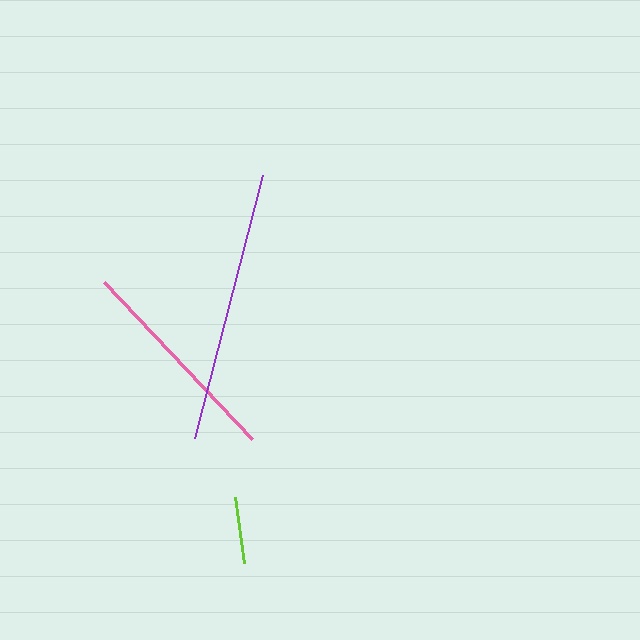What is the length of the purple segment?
The purple segment is approximately 271 pixels long.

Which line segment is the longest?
The purple line is the longest at approximately 271 pixels.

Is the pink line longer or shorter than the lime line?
The pink line is longer than the lime line.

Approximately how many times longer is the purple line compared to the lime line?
The purple line is approximately 4.1 times the length of the lime line.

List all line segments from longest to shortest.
From longest to shortest: purple, pink, lime.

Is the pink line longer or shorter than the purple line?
The purple line is longer than the pink line.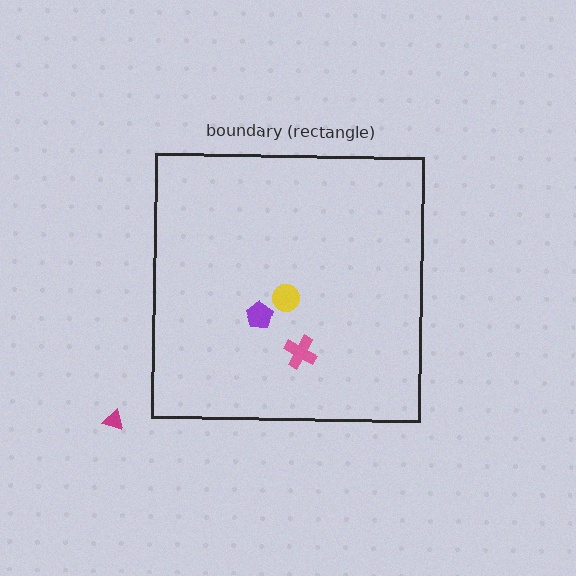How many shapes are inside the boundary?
3 inside, 1 outside.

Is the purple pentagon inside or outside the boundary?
Inside.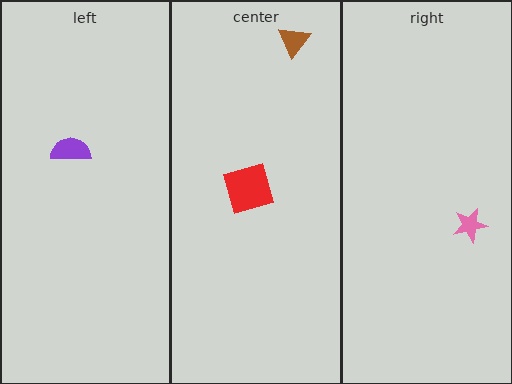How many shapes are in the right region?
1.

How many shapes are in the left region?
1.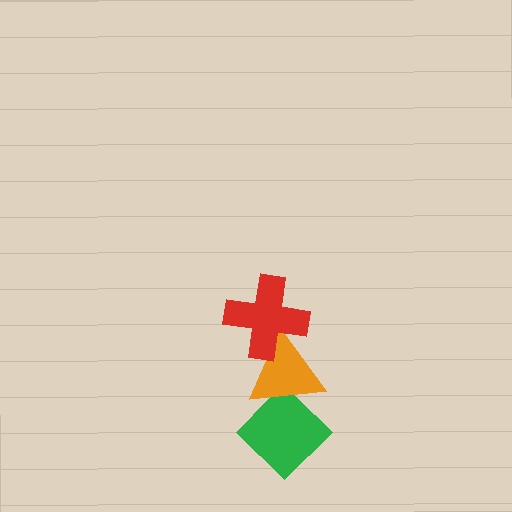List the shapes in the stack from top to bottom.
From top to bottom: the red cross, the orange triangle, the green diamond.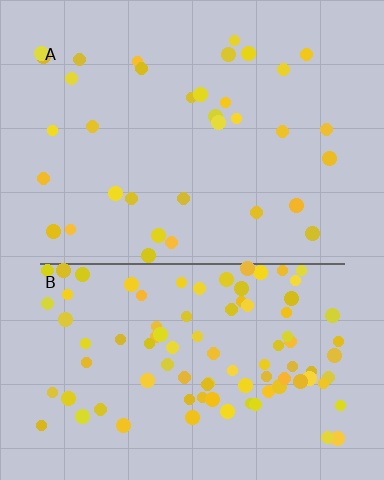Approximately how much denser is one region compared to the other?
Approximately 2.7× — region B over region A.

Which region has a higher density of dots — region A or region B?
B (the bottom).